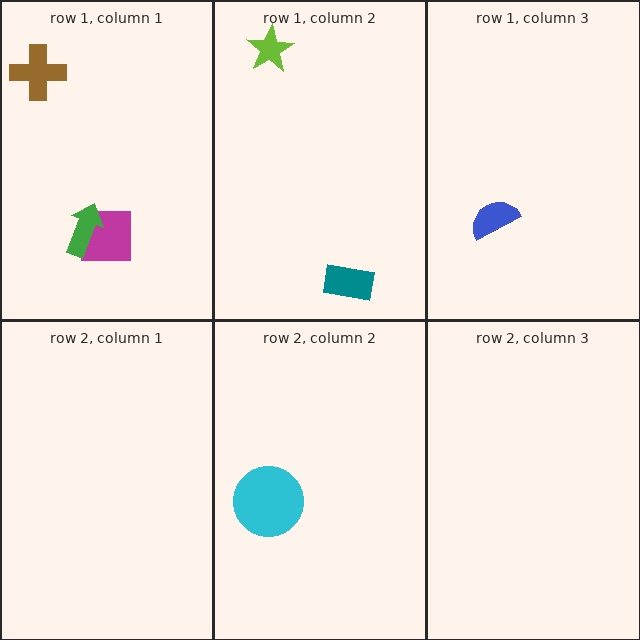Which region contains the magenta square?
The row 1, column 1 region.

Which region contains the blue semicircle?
The row 1, column 3 region.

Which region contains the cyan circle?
The row 2, column 2 region.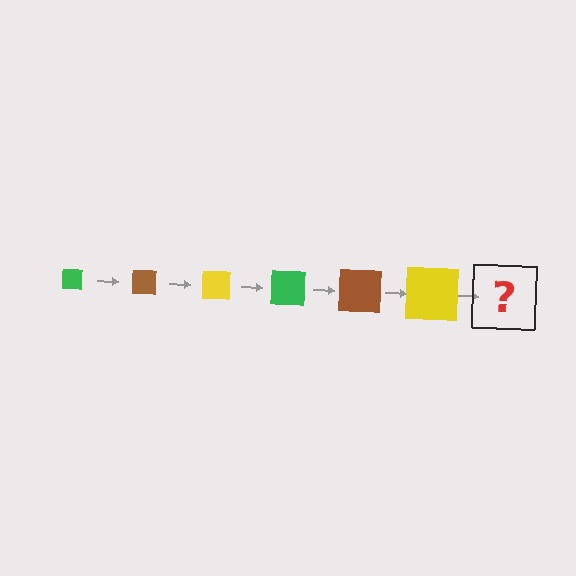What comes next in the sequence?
The next element should be a green square, larger than the previous one.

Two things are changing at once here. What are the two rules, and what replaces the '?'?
The two rules are that the square grows larger each step and the color cycles through green, brown, and yellow. The '?' should be a green square, larger than the previous one.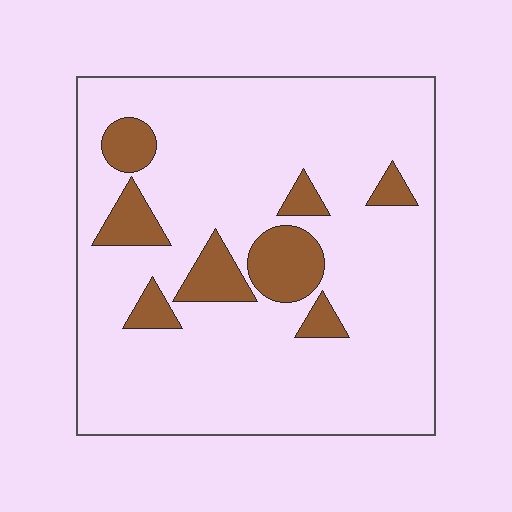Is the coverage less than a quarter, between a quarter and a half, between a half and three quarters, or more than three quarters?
Less than a quarter.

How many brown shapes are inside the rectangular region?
8.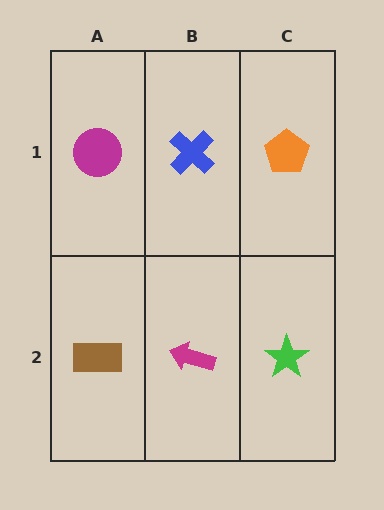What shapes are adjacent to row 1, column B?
A magenta arrow (row 2, column B), a magenta circle (row 1, column A), an orange pentagon (row 1, column C).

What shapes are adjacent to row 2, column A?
A magenta circle (row 1, column A), a magenta arrow (row 2, column B).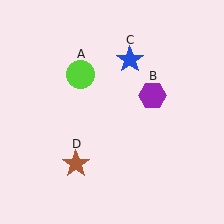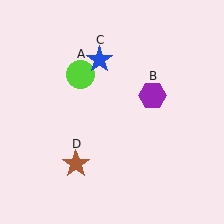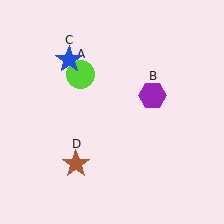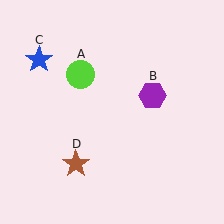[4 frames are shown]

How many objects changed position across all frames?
1 object changed position: blue star (object C).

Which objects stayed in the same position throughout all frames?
Lime circle (object A) and purple hexagon (object B) and brown star (object D) remained stationary.